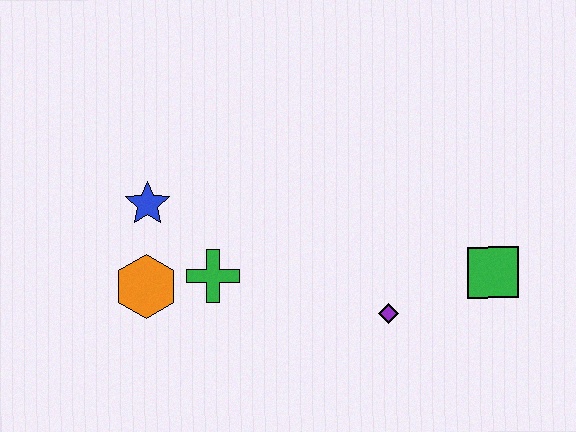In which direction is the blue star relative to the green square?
The blue star is to the left of the green square.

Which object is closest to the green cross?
The orange hexagon is closest to the green cross.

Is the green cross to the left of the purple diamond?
Yes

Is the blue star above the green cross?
Yes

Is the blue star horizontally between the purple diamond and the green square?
No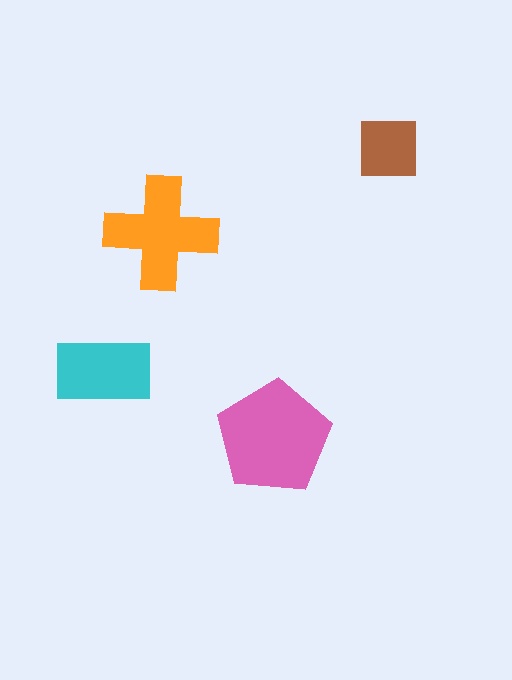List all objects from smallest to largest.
The brown square, the cyan rectangle, the orange cross, the pink pentagon.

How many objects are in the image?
There are 4 objects in the image.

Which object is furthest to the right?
The brown square is rightmost.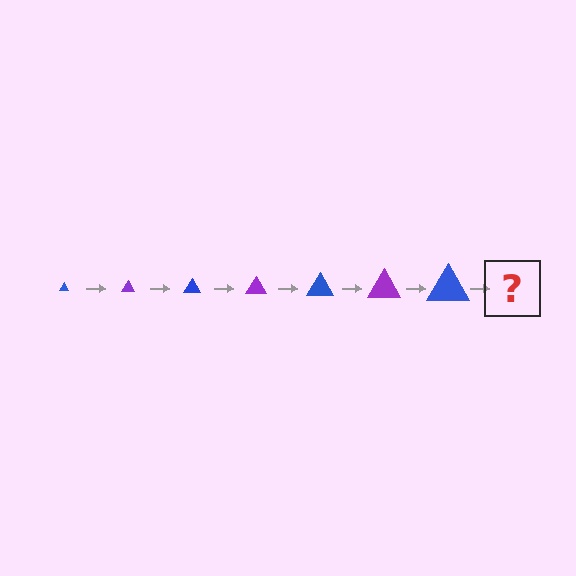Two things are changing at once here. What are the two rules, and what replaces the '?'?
The two rules are that the triangle grows larger each step and the color cycles through blue and purple. The '?' should be a purple triangle, larger than the previous one.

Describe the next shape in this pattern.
It should be a purple triangle, larger than the previous one.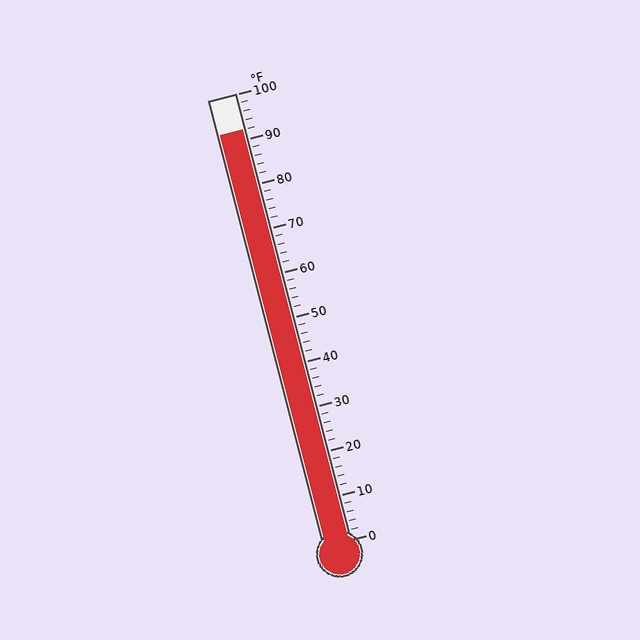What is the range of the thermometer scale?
The thermometer scale ranges from 0°F to 100°F.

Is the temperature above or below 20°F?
The temperature is above 20°F.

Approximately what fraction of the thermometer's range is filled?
The thermometer is filled to approximately 90% of its range.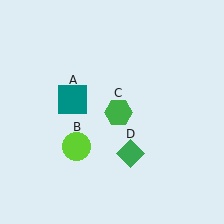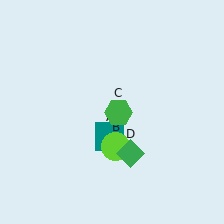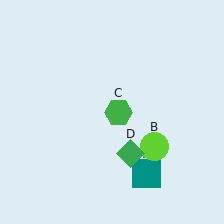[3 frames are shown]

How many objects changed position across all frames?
2 objects changed position: teal square (object A), lime circle (object B).